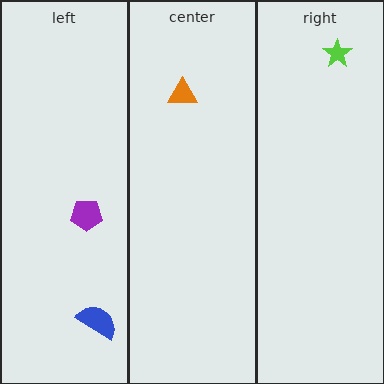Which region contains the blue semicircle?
The left region.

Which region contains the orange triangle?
The center region.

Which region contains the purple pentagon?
The left region.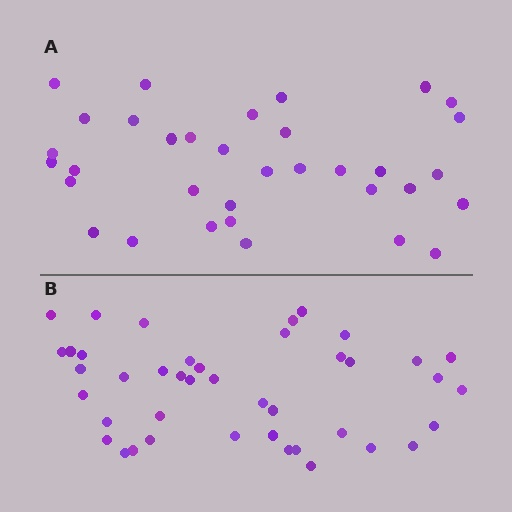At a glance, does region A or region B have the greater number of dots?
Region B (the bottom region) has more dots.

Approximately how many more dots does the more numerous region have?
Region B has roughly 8 or so more dots than region A.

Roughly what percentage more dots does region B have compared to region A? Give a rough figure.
About 25% more.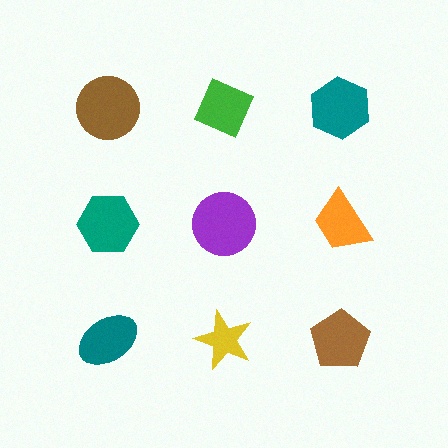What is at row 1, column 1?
A brown circle.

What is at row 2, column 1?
A teal hexagon.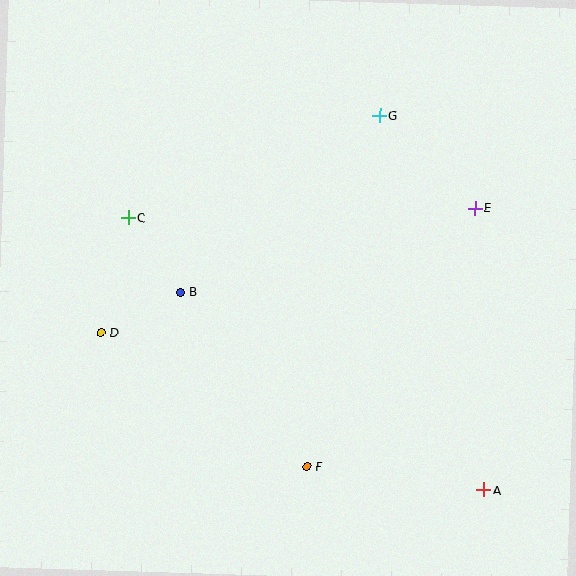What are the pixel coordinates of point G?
Point G is at (380, 115).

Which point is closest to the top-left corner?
Point C is closest to the top-left corner.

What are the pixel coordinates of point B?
Point B is at (180, 292).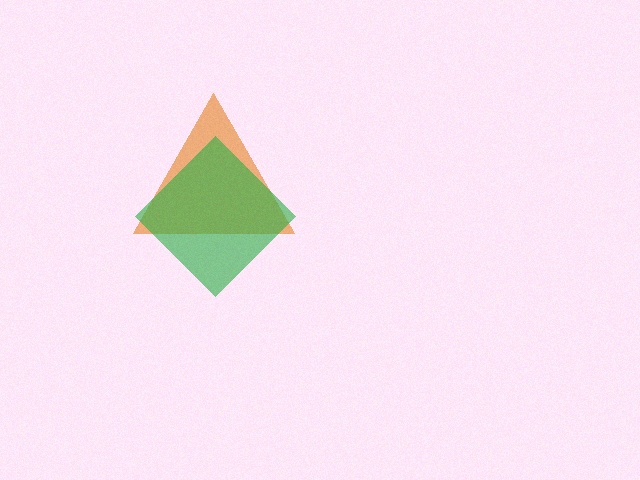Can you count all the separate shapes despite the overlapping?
Yes, there are 2 separate shapes.